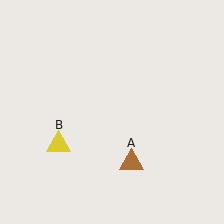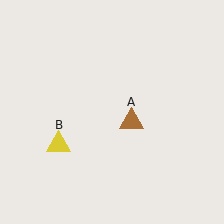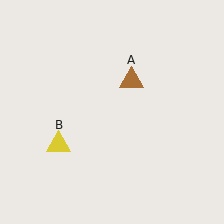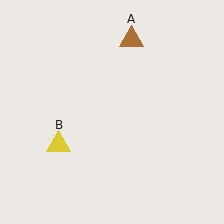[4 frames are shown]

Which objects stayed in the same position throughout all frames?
Yellow triangle (object B) remained stationary.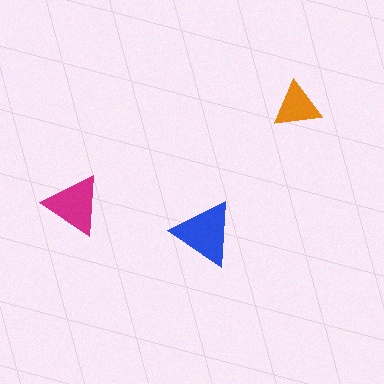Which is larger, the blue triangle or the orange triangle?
The blue one.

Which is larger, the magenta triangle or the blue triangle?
The blue one.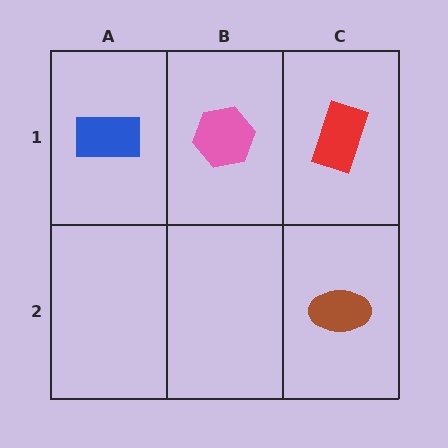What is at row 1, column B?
A pink hexagon.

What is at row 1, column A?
A blue rectangle.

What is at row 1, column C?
A red rectangle.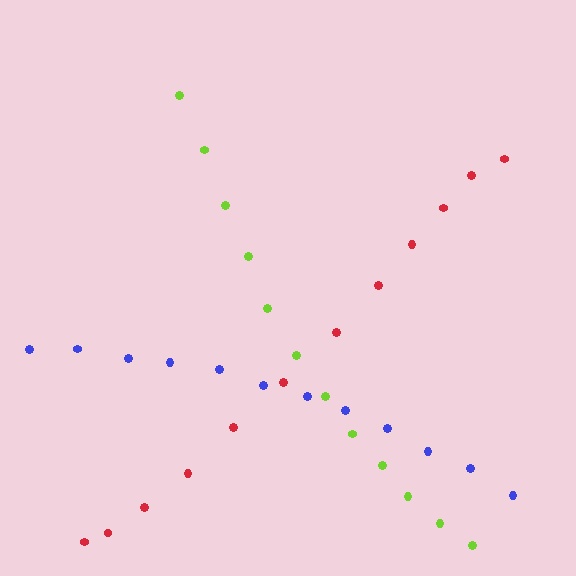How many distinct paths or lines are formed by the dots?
There are 3 distinct paths.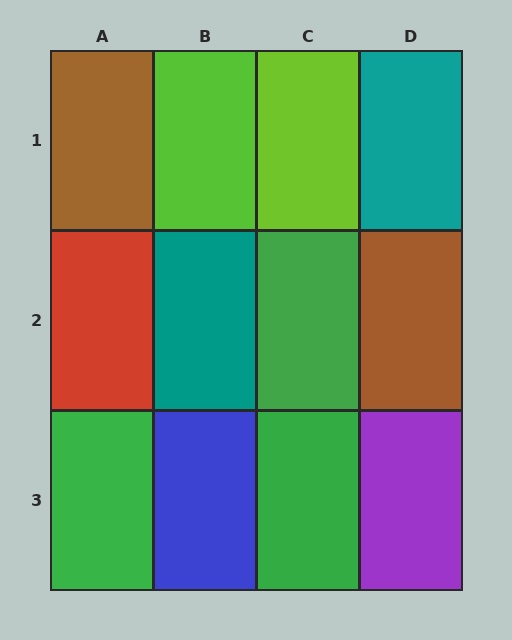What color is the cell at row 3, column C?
Green.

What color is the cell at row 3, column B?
Blue.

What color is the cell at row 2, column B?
Teal.